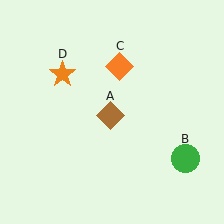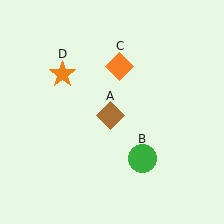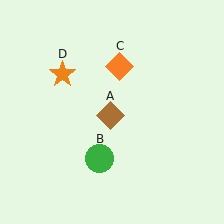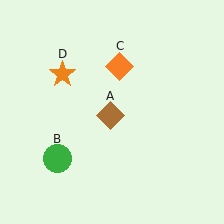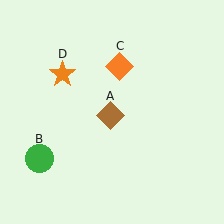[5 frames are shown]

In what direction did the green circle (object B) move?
The green circle (object B) moved left.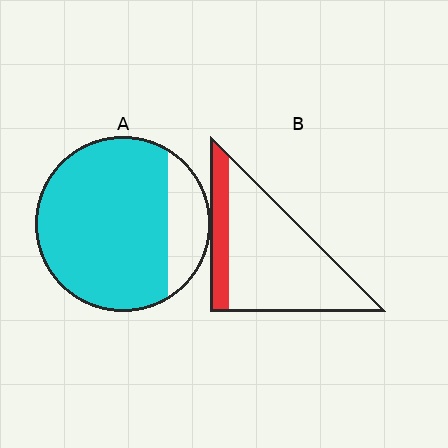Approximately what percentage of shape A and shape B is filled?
A is approximately 80% and B is approximately 20%.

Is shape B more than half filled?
No.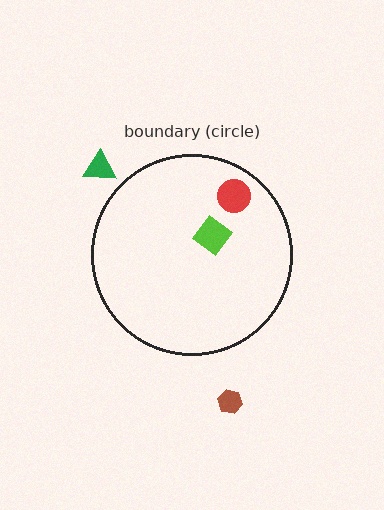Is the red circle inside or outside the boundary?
Inside.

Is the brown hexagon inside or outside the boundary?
Outside.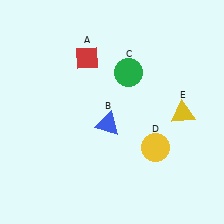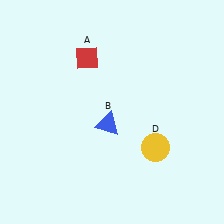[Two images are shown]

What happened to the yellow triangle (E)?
The yellow triangle (E) was removed in Image 2. It was in the bottom-right area of Image 1.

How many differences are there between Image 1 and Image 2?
There are 2 differences between the two images.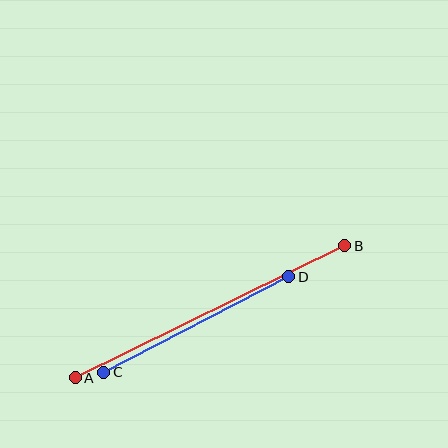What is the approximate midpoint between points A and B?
The midpoint is at approximately (210, 312) pixels.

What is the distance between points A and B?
The distance is approximately 300 pixels.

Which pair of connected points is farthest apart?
Points A and B are farthest apart.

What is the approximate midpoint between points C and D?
The midpoint is at approximately (196, 325) pixels.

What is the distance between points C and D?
The distance is approximately 208 pixels.